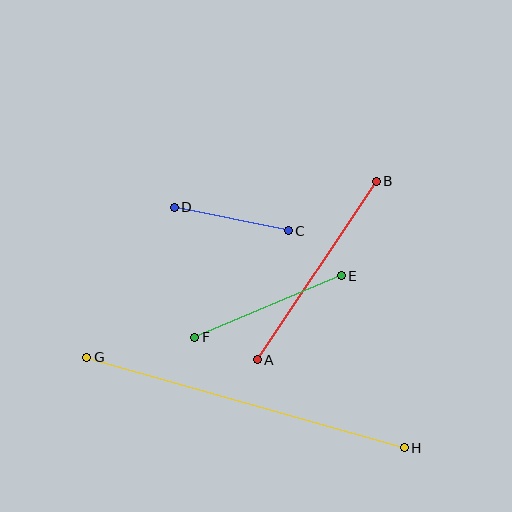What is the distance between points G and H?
The distance is approximately 330 pixels.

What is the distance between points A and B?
The distance is approximately 215 pixels.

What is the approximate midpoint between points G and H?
The midpoint is at approximately (246, 402) pixels.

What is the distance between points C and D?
The distance is approximately 117 pixels.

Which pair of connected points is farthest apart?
Points G and H are farthest apart.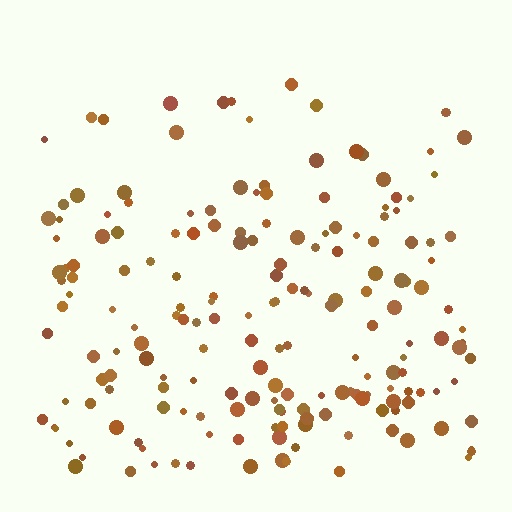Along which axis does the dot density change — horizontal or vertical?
Vertical.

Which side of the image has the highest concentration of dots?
The bottom.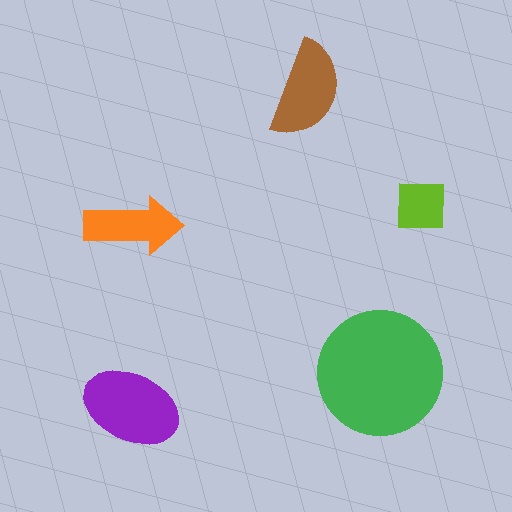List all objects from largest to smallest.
The green circle, the purple ellipse, the brown semicircle, the orange arrow, the lime square.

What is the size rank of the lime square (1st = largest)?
5th.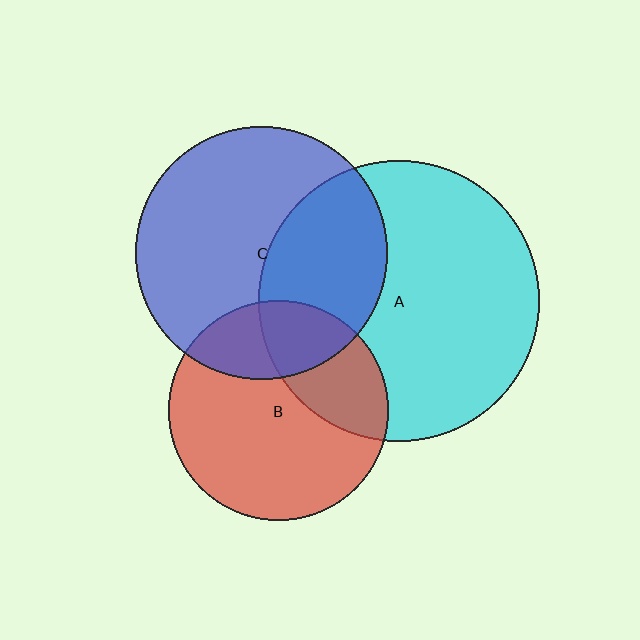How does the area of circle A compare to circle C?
Approximately 1.2 times.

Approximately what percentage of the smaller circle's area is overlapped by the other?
Approximately 25%.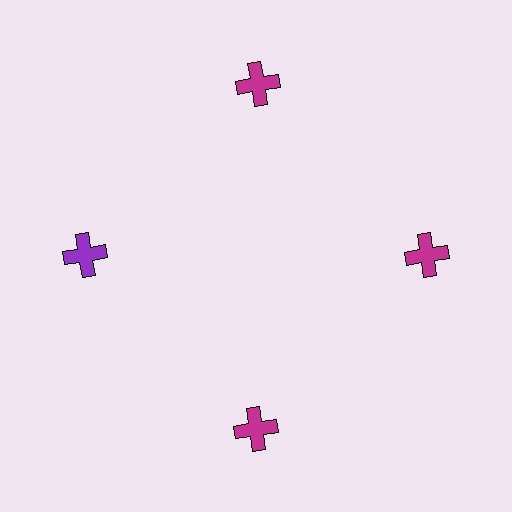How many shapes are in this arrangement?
There are 4 shapes arranged in a ring pattern.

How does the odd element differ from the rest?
It has a different color: purple instead of magenta.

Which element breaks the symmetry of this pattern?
The purple cross at roughly the 9 o'clock position breaks the symmetry. All other shapes are magenta crosses.